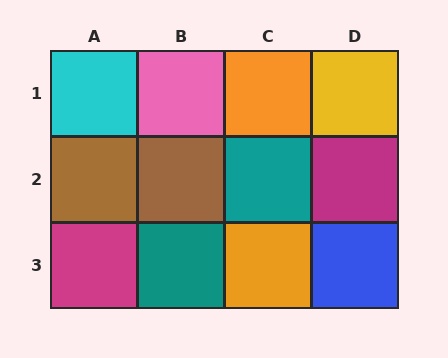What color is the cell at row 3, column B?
Teal.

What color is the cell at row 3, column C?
Orange.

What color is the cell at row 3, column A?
Magenta.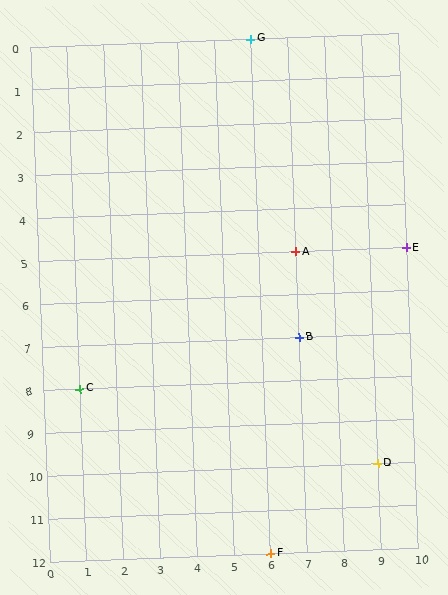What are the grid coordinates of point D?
Point D is at grid coordinates (9, 10).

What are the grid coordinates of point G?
Point G is at grid coordinates (6, 0).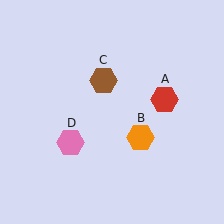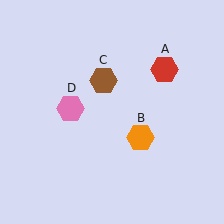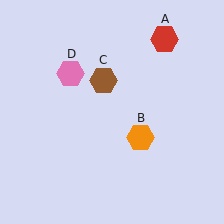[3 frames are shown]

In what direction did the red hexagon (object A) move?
The red hexagon (object A) moved up.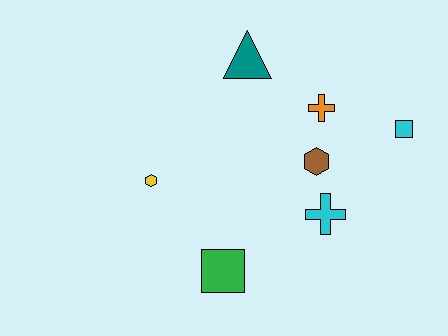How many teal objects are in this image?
There is 1 teal object.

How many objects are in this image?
There are 7 objects.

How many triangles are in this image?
There is 1 triangle.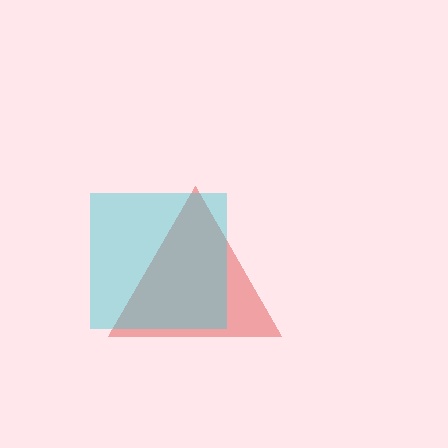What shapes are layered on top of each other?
The layered shapes are: a red triangle, a cyan square.